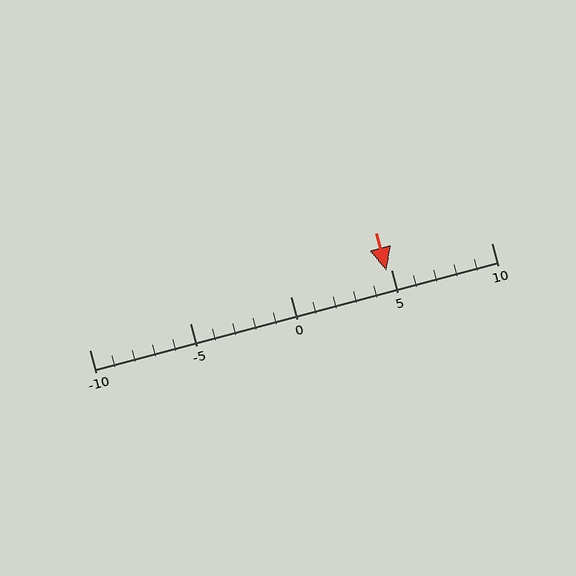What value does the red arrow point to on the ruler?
The red arrow points to approximately 5.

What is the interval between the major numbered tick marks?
The major tick marks are spaced 5 units apart.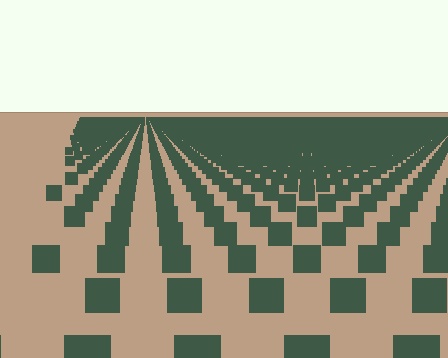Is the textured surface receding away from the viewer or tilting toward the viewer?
The surface is receding away from the viewer. Texture elements get smaller and denser toward the top.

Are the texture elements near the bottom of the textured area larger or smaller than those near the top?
Larger. Near the bottom, elements are closer to the viewer and appear at a bigger on-screen size.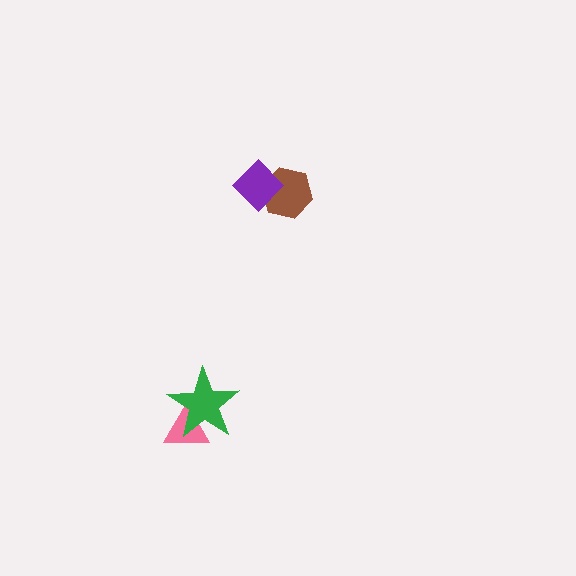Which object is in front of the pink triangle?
The green star is in front of the pink triangle.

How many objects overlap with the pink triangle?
1 object overlaps with the pink triangle.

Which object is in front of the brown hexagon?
The purple diamond is in front of the brown hexagon.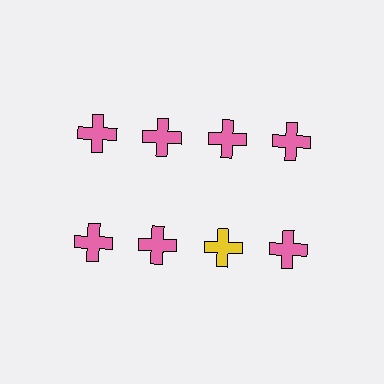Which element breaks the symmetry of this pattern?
The yellow cross in the second row, center column breaks the symmetry. All other shapes are pink crosses.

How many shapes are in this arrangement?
There are 8 shapes arranged in a grid pattern.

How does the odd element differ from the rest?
It has a different color: yellow instead of pink.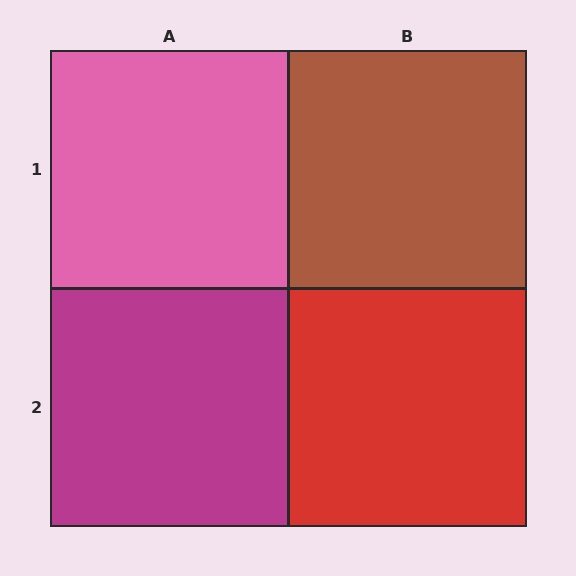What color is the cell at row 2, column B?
Red.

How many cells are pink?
1 cell is pink.